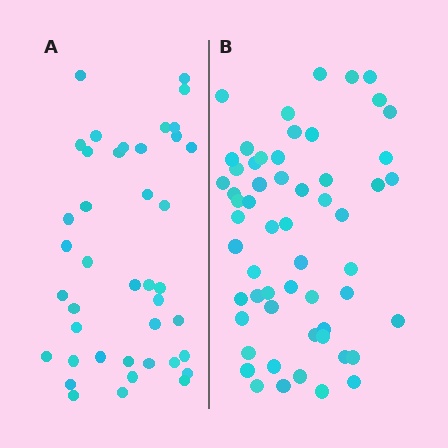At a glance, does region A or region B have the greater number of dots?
Region B (the right region) has more dots.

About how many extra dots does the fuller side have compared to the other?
Region B has approximately 15 more dots than region A.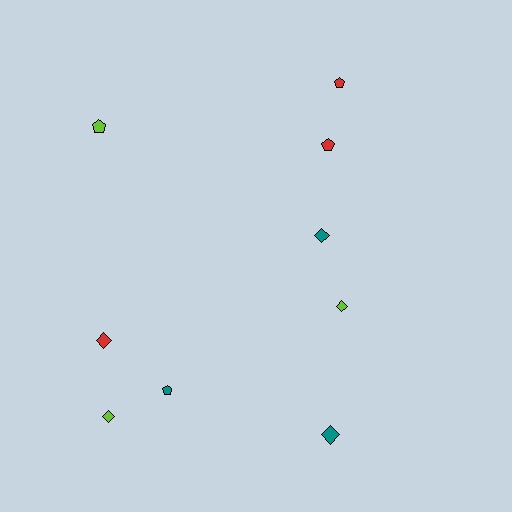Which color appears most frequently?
Lime, with 3 objects.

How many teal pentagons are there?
There is 1 teal pentagon.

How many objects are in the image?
There are 9 objects.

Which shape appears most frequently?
Diamond, with 5 objects.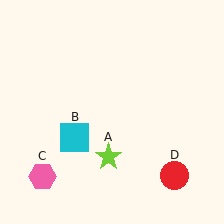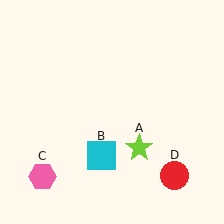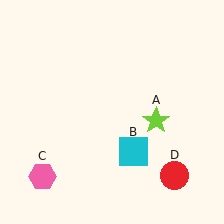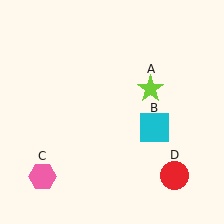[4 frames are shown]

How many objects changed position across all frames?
2 objects changed position: lime star (object A), cyan square (object B).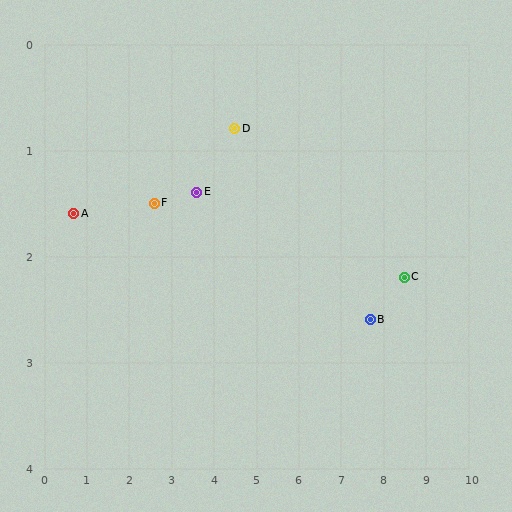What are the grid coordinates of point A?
Point A is at approximately (0.7, 1.6).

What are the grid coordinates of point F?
Point F is at approximately (2.6, 1.5).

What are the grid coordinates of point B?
Point B is at approximately (7.7, 2.6).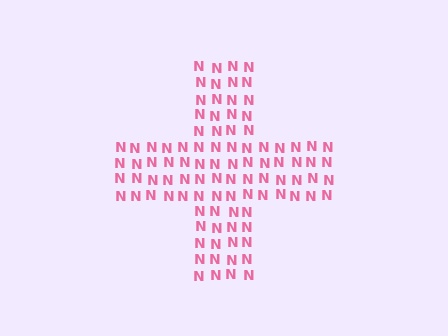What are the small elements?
The small elements are letter N's.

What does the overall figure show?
The overall figure shows a cross.